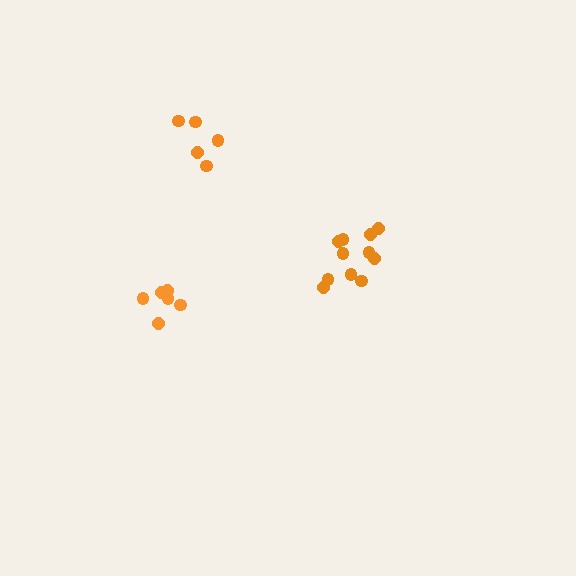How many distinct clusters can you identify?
There are 3 distinct clusters.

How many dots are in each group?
Group 1: 6 dots, Group 2: 5 dots, Group 3: 11 dots (22 total).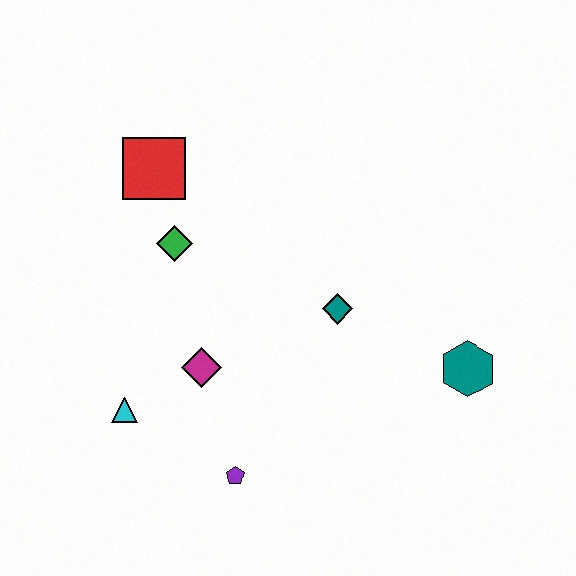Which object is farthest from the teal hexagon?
The red square is farthest from the teal hexagon.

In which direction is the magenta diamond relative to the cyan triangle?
The magenta diamond is to the right of the cyan triangle.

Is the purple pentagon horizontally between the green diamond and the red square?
No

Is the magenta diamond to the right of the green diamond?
Yes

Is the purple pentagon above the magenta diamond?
No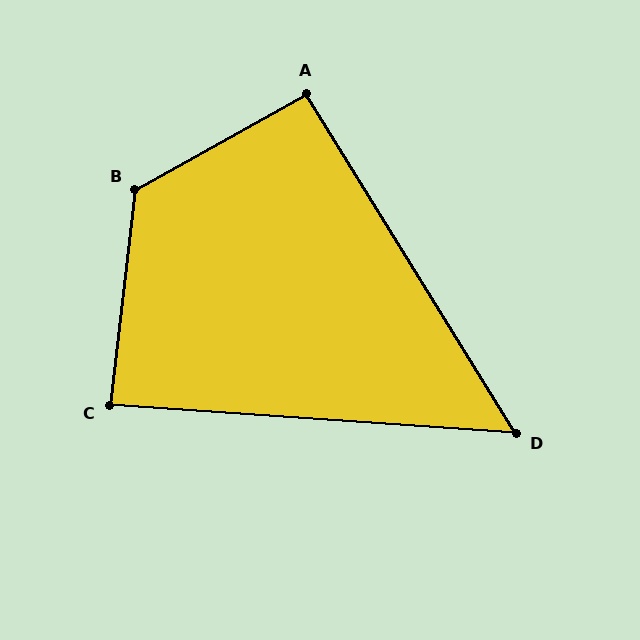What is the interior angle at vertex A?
Approximately 93 degrees (approximately right).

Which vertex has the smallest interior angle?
D, at approximately 54 degrees.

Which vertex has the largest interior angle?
B, at approximately 126 degrees.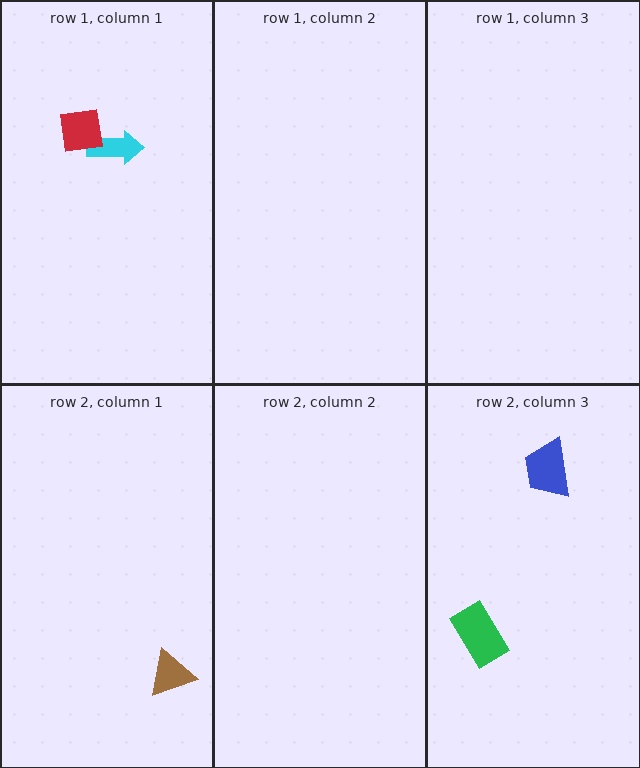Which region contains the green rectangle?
The row 2, column 3 region.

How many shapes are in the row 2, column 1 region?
1.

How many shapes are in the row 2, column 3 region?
2.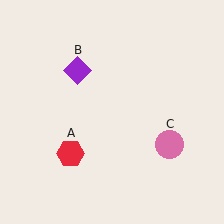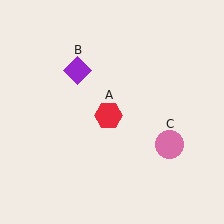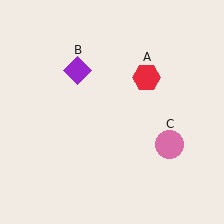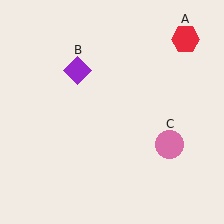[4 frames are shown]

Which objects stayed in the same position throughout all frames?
Purple diamond (object B) and pink circle (object C) remained stationary.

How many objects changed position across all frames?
1 object changed position: red hexagon (object A).